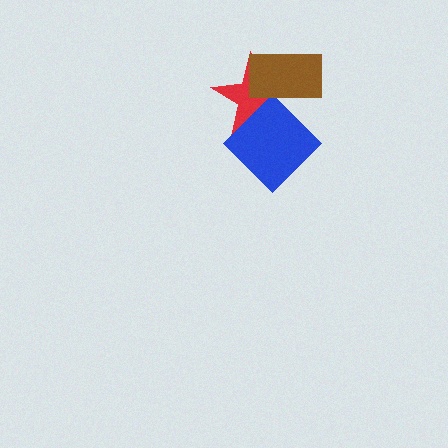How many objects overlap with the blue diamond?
2 objects overlap with the blue diamond.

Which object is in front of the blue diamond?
The brown rectangle is in front of the blue diamond.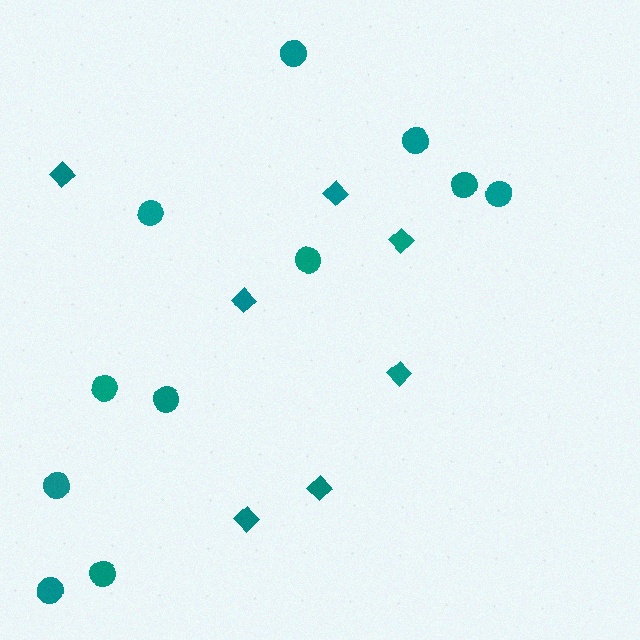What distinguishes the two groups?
There are 2 groups: one group of diamonds (7) and one group of circles (11).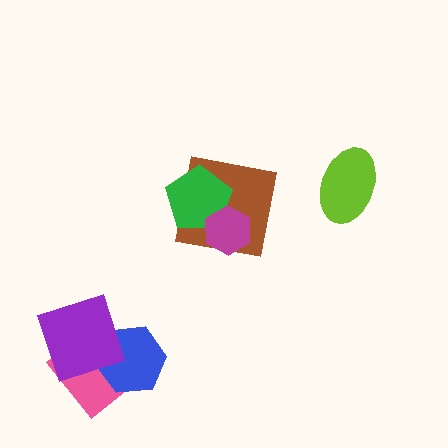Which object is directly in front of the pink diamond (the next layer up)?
The blue hexagon is directly in front of the pink diamond.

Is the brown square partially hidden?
Yes, it is partially covered by another shape.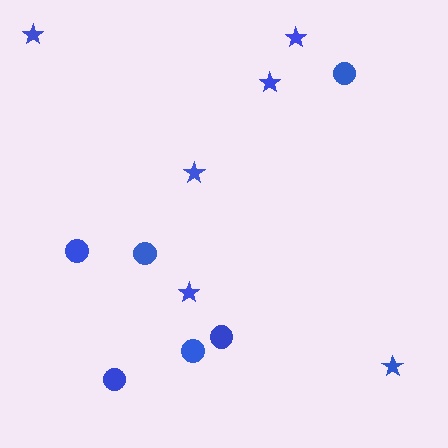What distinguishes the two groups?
There are 2 groups: one group of stars (6) and one group of circles (6).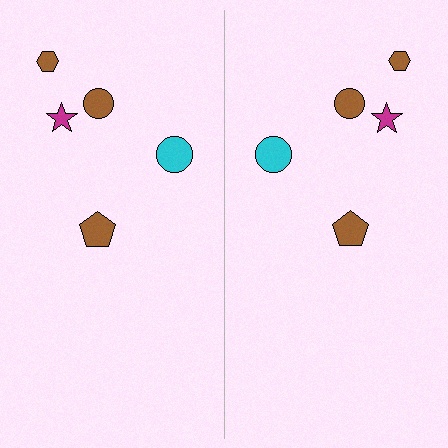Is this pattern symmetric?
Yes, this pattern has bilateral (reflection) symmetry.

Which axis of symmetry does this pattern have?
The pattern has a vertical axis of symmetry running through the center of the image.